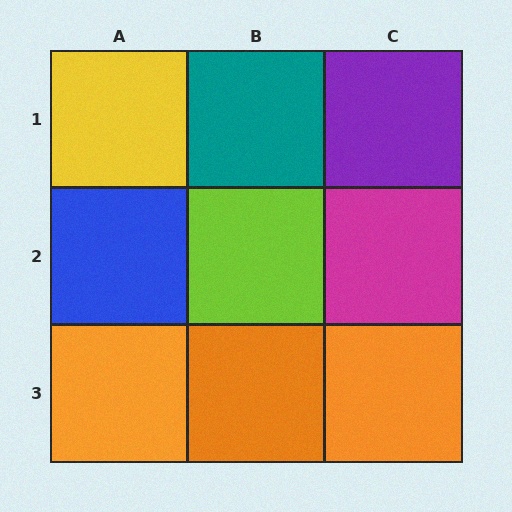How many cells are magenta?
1 cell is magenta.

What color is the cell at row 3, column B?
Orange.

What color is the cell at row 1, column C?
Purple.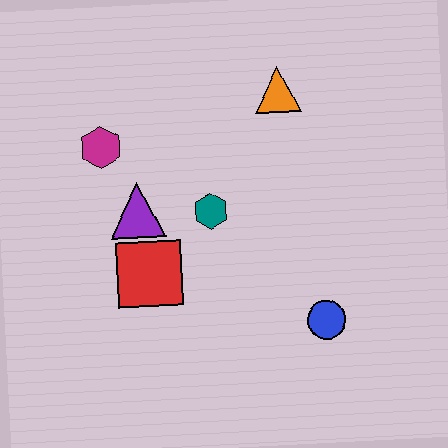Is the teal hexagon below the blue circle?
No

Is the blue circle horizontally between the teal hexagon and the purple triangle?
No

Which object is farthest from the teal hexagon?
The blue circle is farthest from the teal hexagon.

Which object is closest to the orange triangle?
The teal hexagon is closest to the orange triangle.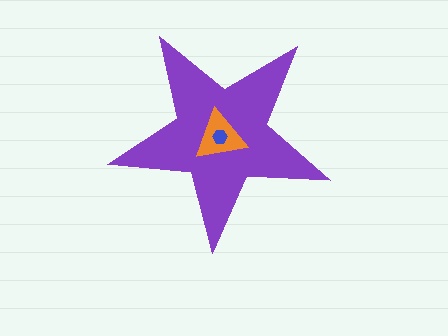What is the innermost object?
The blue hexagon.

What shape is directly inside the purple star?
The orange triangle.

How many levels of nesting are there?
3.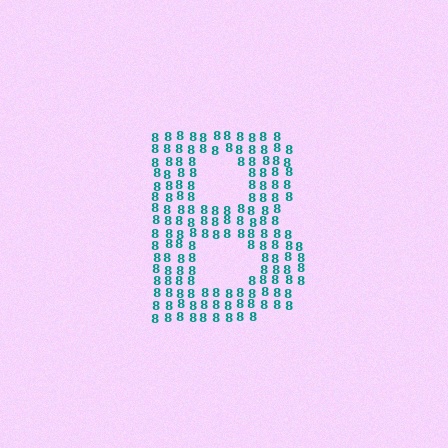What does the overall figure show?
The overall figure shows the letter B.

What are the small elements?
The small elements are digit 8's.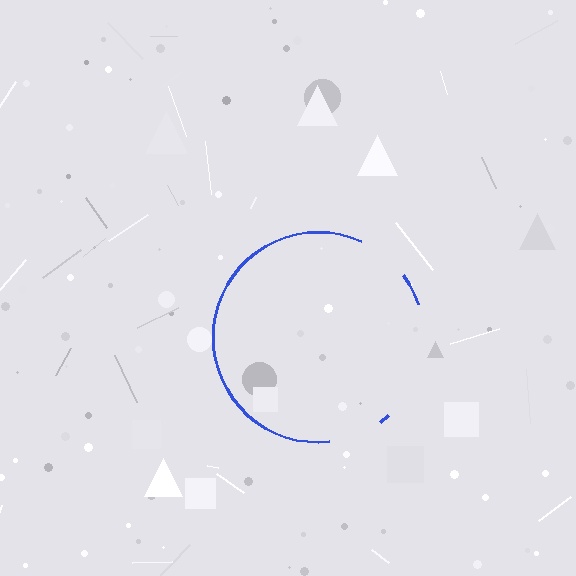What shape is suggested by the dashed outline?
The dashed outline suggests a circle.